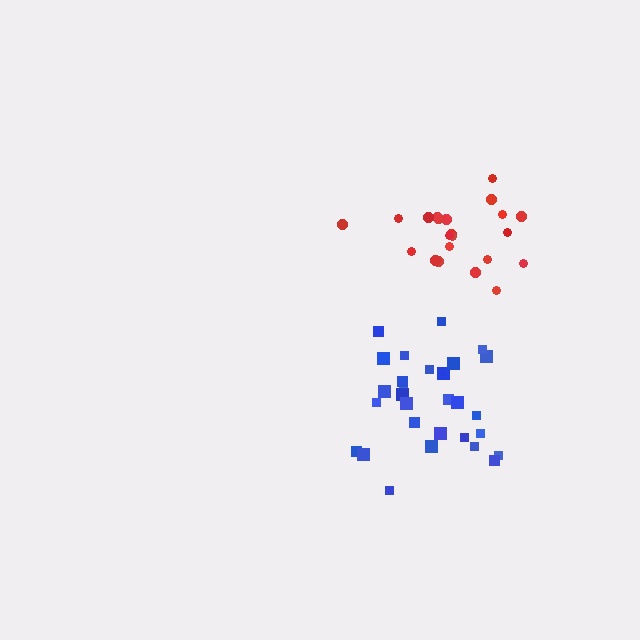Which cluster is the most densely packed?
Blue.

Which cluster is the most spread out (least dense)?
Red.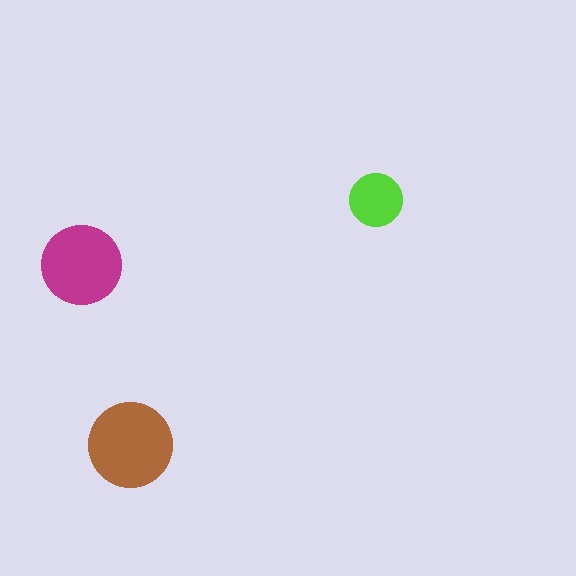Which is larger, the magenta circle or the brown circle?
The brown one.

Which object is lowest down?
The brown circle is bottommost.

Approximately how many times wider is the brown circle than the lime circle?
About 1.5 times wider.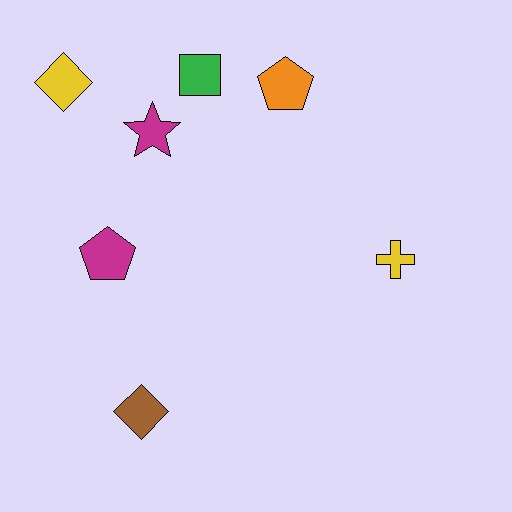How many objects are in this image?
There are 7 objects.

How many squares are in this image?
There is 1 square.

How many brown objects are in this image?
There is 1 brown object.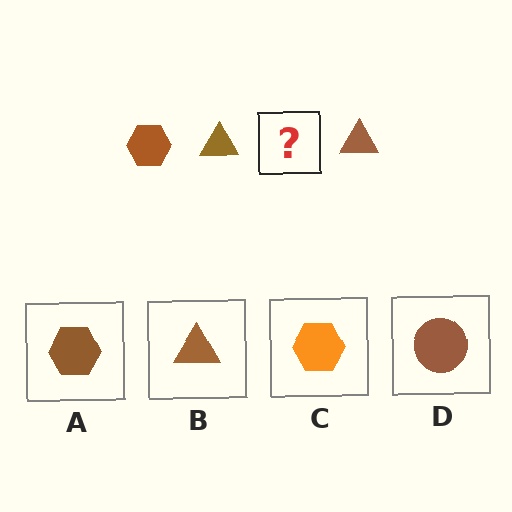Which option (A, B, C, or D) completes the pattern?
A.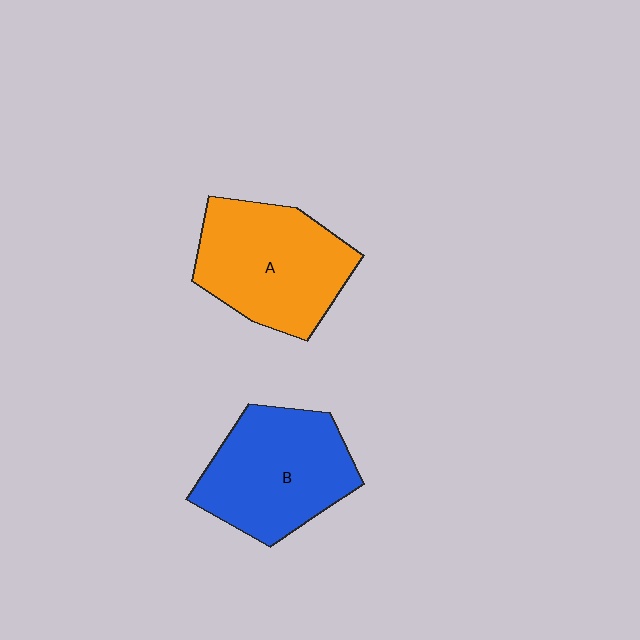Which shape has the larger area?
Shape A (orange).